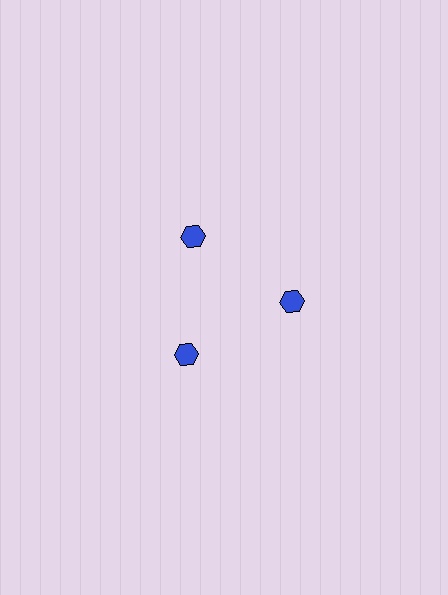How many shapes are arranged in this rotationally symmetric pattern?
There are 3 shapes, arranged in 3 groups of 1.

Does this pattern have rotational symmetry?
Yes, this pattern has 3-fold rotational symmetry. It looks the same after rotating 120 degrees around the center.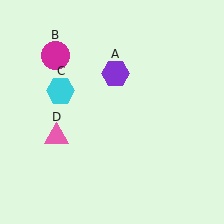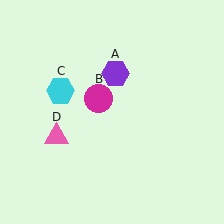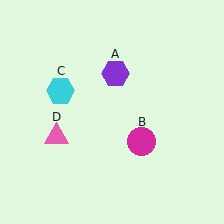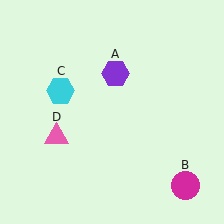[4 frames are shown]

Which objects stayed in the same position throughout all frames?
Purple hexagon (object A) and cyan hexagon (object C) and pink triangle (object D) remained stationary.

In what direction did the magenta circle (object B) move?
The magenta circle (object B) moved down and to the right.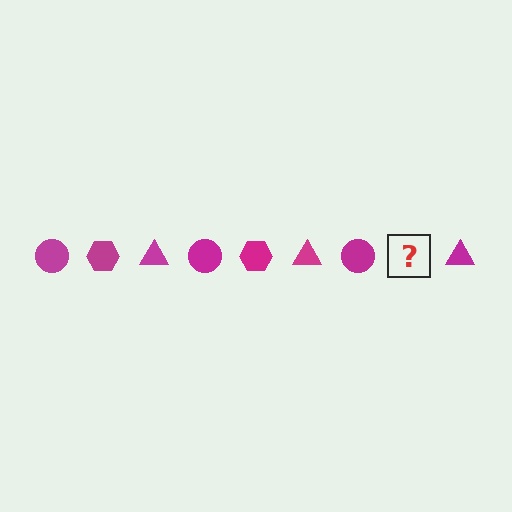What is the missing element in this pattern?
The missing element is a magenta hexagon.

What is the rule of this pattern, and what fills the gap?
The rule is that the pattern cycles through circle, hexagon, triangle shapes in magenta. The gap should be filled with a magenta hexagon.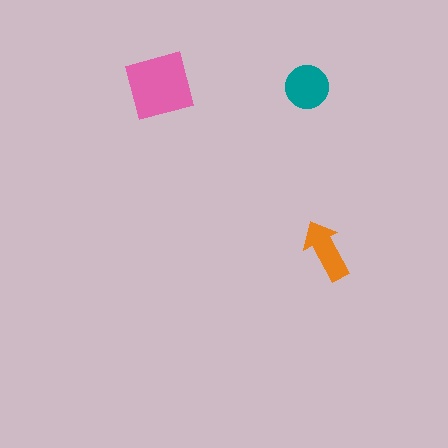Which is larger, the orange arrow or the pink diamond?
The pink diamond.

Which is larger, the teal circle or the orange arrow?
The teal circle.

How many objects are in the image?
There are 3 objects in the image.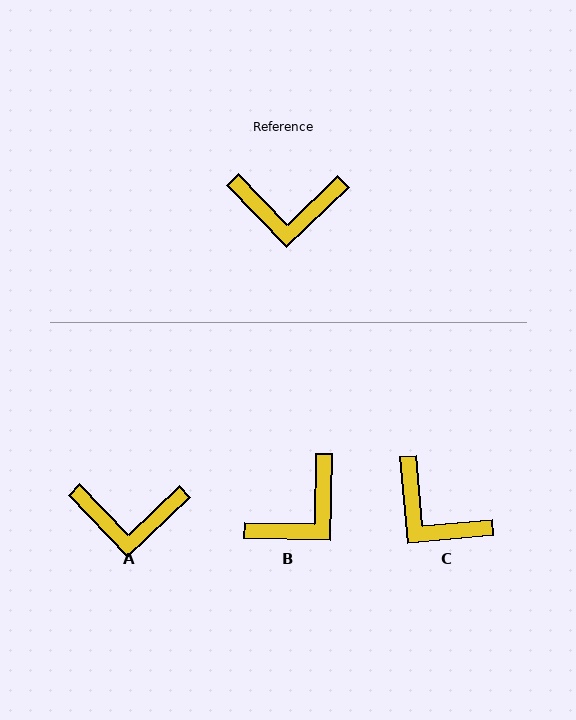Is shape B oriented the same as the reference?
No, it is off by about 45 degrees.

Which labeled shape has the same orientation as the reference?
A.